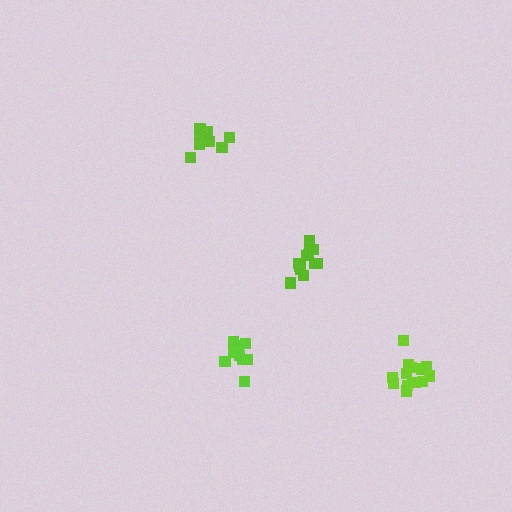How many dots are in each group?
Group 1: 14 dots, Group 2: 10 dots, Group 3: 10 dots, Group 4: 12 dots (46 total).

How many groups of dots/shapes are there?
There are 4 groups.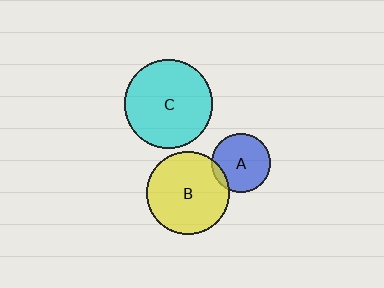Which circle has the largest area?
Circle C (cyan).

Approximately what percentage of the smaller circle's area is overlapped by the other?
Approximately 10%.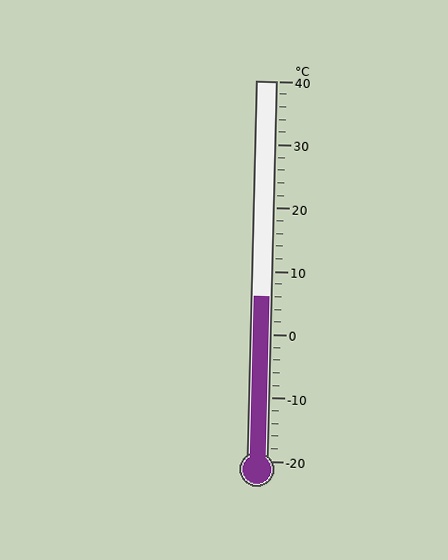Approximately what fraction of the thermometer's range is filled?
The thermometer is filled to approximately 45% of its range.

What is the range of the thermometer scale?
The thermometer scale ranges from -20°C to 40°C.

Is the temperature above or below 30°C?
The temperature is below 30°C.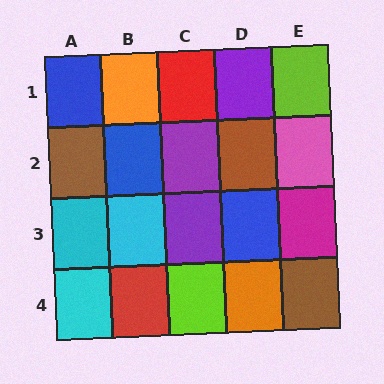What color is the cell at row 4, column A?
Cyan.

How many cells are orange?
2 cells are orange.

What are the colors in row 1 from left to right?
Blue, orange, red, purple, lime.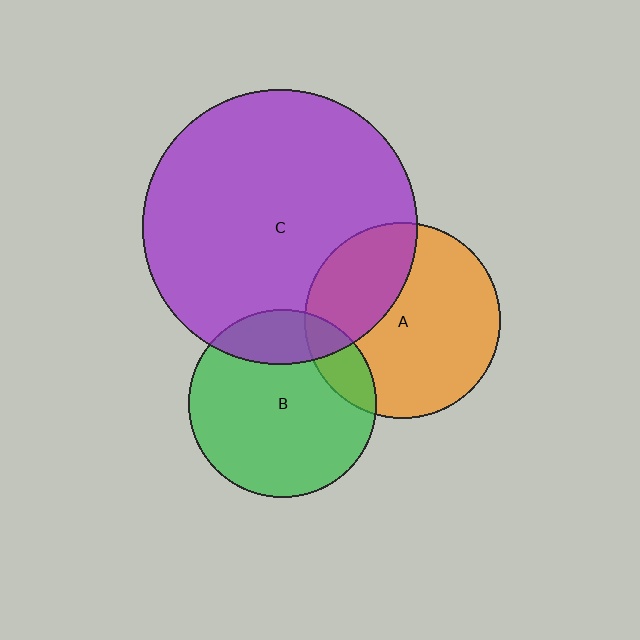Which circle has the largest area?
Circle C (purple).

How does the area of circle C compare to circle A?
Approximately 2.0 times.